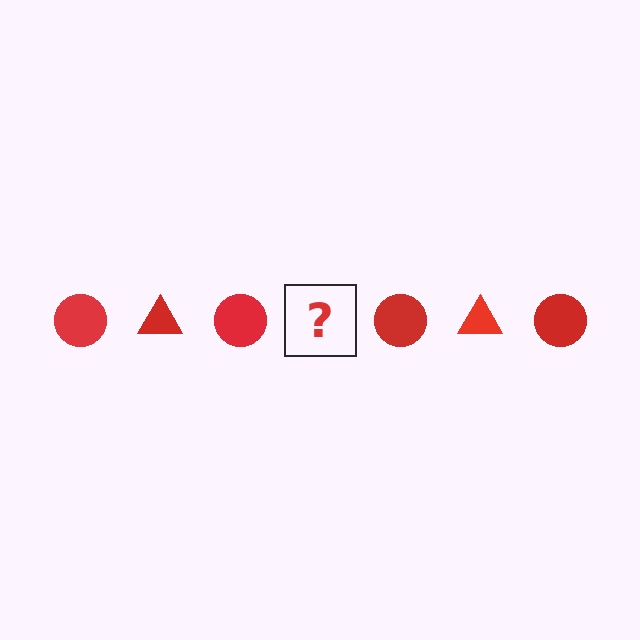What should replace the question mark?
The question mark should be replaced with a red triangle.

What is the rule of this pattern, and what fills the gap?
The rule is that the pattern cycles through circle, triangle shapes in red. The gap should be filled with a red triangle.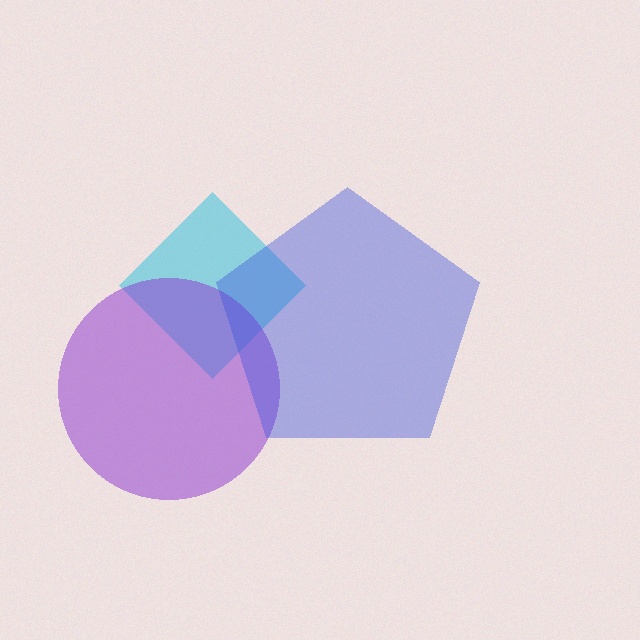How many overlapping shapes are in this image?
There are 3 overlapping shapes in the image.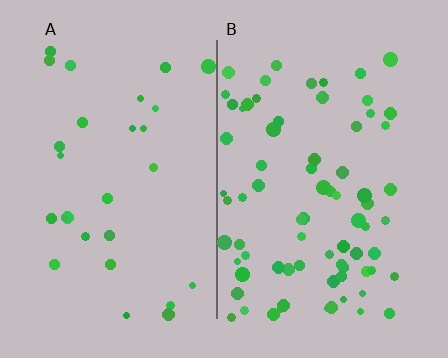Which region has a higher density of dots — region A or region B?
B (the right).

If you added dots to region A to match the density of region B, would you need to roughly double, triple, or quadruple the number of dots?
Approximately triple.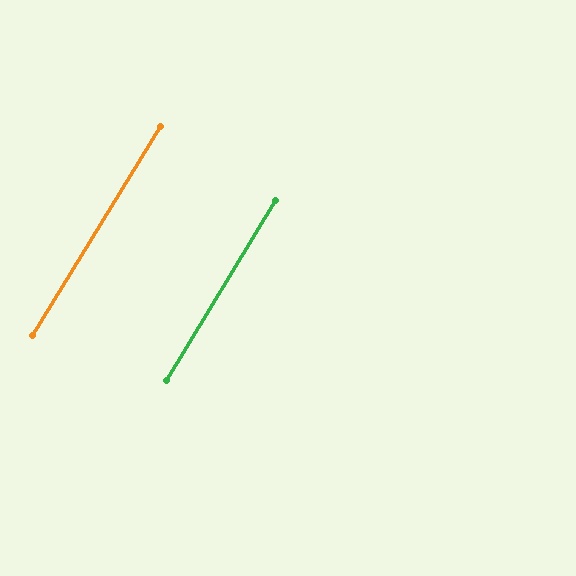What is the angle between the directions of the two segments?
Approximately 0 degrees.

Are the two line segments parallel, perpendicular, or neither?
Parallel — their directions differ by only 0.3°.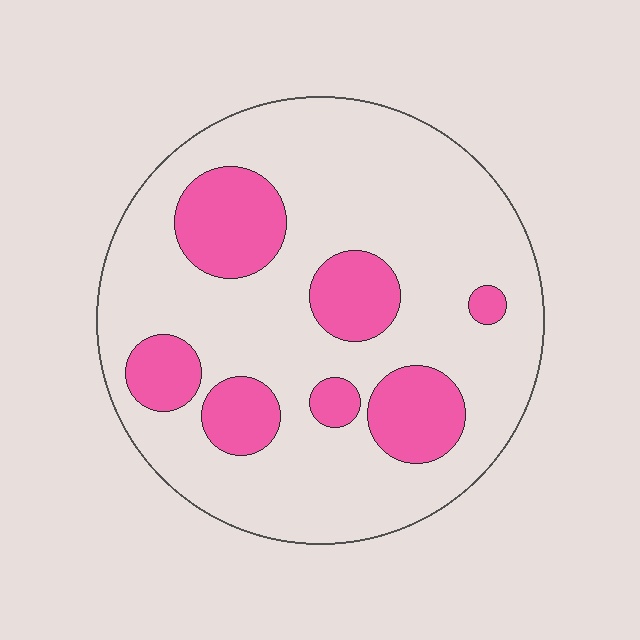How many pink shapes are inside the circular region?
7.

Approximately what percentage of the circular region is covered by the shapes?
Approximately 25%.